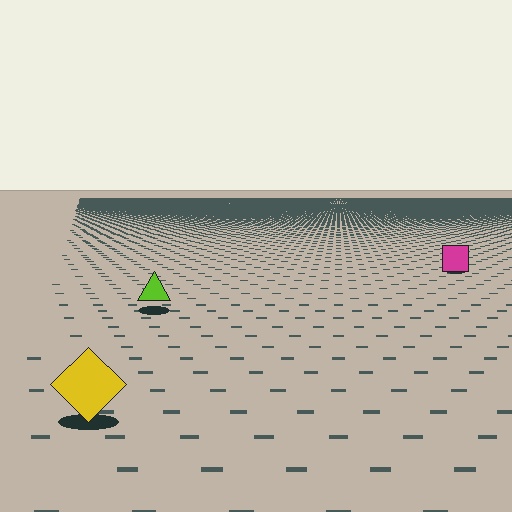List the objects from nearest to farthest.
From nearest to farthest: the yellow diamond, the lime triangle, the magenta square.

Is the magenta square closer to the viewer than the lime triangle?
No. The lime triangle is closer — you can tell from the texture gradient: the ground texture is coarser near it.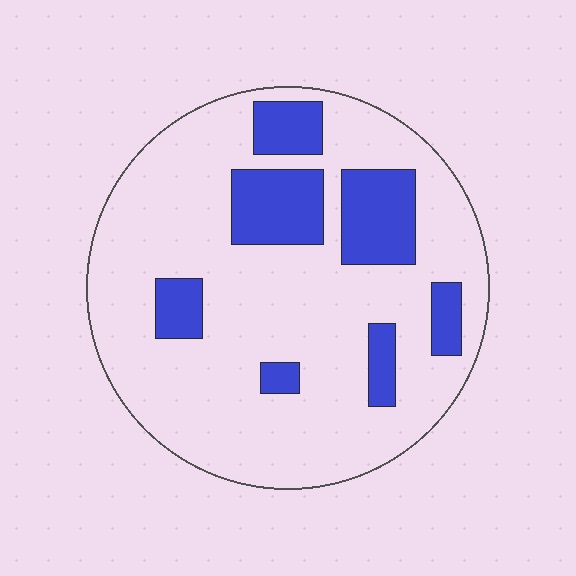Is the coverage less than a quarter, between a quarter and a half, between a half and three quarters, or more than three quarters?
Less than a quarter.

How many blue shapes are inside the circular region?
7.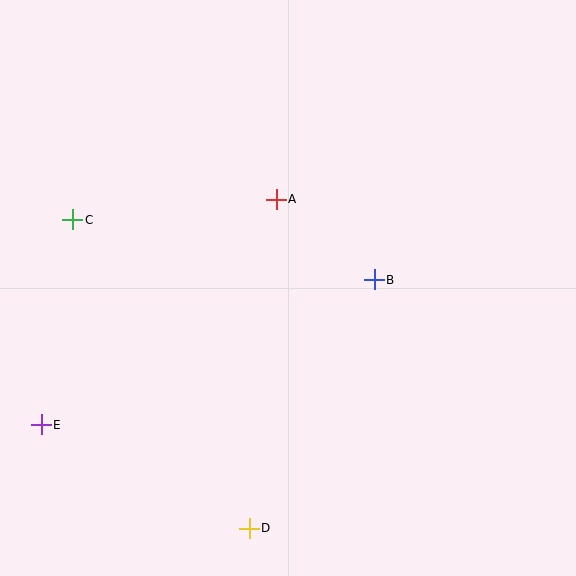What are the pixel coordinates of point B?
Point B is at (374, 280).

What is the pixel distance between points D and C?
The distance between D and C is 355 pixels.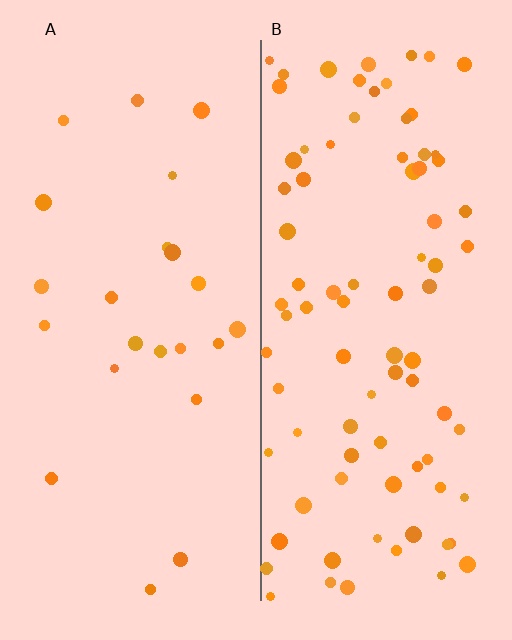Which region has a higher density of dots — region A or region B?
B (the right).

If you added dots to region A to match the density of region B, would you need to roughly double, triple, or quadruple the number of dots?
Approximately quadruple.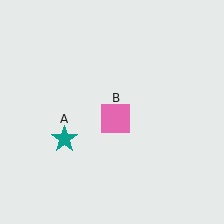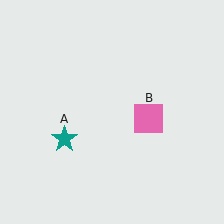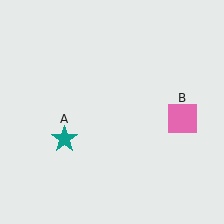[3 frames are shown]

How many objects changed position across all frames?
1 object changed position: pink square (object B).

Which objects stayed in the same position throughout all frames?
Teal star (object A) remained stationary.